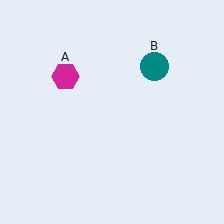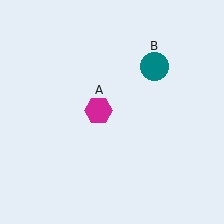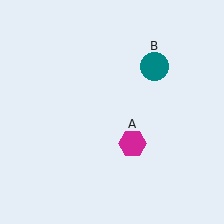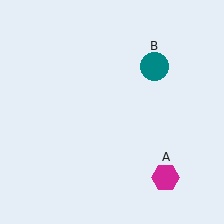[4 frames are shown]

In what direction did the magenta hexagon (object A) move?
The magenta hexagon (object A) moved down and to the right.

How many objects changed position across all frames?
1 object changed position: magenta hexagon (object A).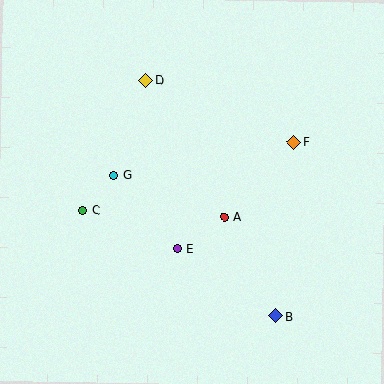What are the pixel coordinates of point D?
Point D is at (146, 81).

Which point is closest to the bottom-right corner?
Point B is closest to the bottom-right corner.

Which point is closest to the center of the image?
Point A at (224, 217) is closest to the center.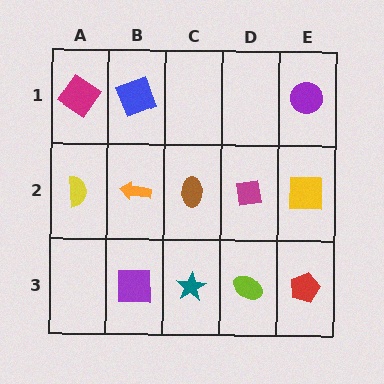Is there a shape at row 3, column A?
No, that cell is empty.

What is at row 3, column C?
A teal star.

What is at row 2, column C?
A brown ellipse.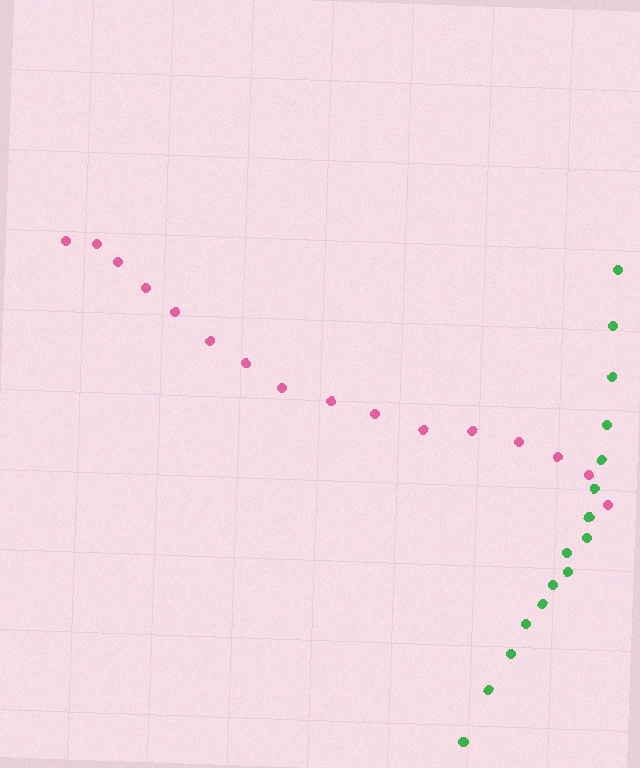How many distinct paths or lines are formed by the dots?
There are 2 distinct paths.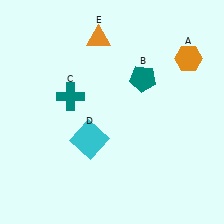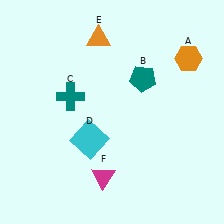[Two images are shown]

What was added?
A magenta triangle (F) was added in Image 2.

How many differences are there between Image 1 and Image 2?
There is 1 difference between the two images.